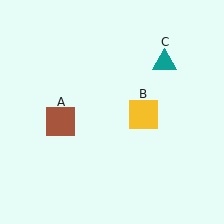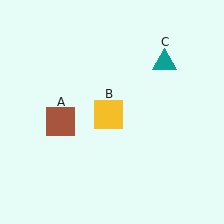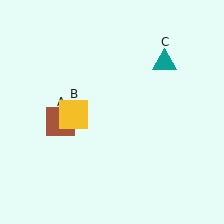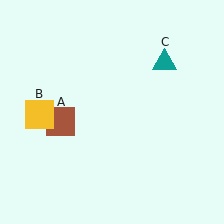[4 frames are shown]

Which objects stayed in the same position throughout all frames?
Brown square (object A) and teal triangle (object C) remained stationary.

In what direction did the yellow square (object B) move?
The yellow square (object B) moved left.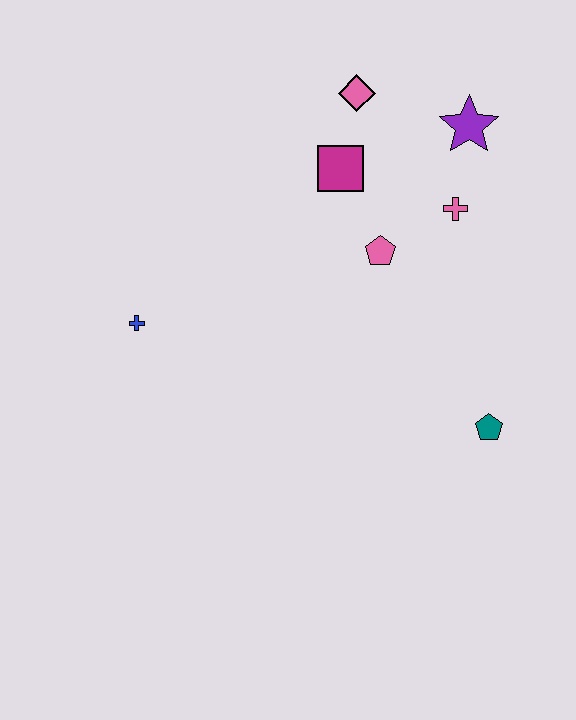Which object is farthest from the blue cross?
The purple star is farthest from the blue cross.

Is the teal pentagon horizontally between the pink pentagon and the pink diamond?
No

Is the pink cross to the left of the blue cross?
No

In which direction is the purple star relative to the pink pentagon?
The purple star is above the pink pentagon.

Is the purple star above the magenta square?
Yes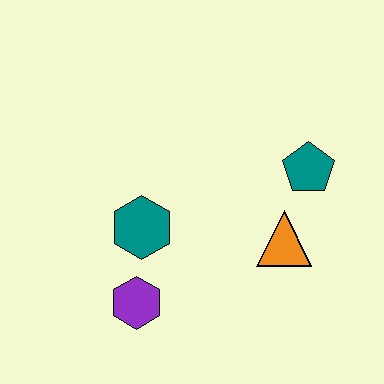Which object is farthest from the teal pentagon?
The purple hexagon is farthest from the teal pentagon.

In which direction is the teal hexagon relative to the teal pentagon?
The teal hexagon is to the left of the teal pentagon.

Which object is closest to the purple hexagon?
The teal hexagon is closest to the purple hexagon.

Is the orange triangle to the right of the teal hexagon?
Yes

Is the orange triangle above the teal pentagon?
No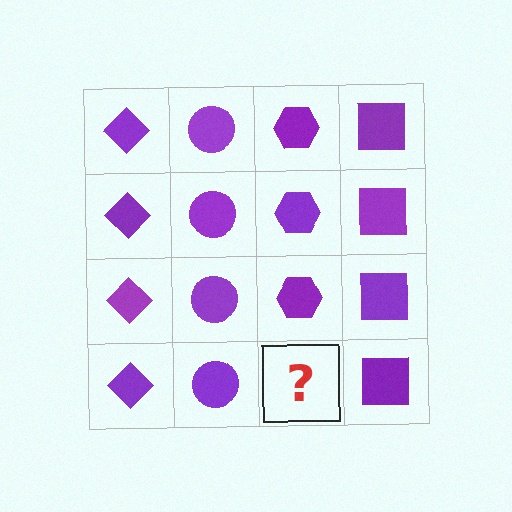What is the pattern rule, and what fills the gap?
The rule is that each column has a consistent shape. The gap should be filled with a purple hexagon.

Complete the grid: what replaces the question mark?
The question mark should be replaced with a purple hexagon.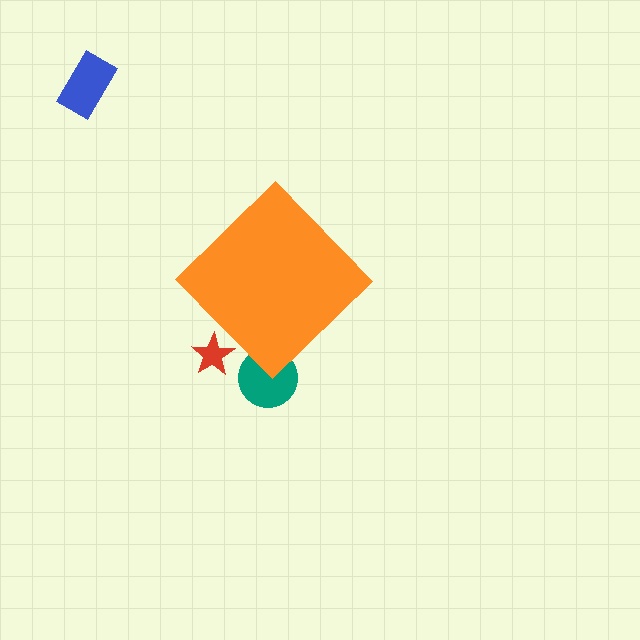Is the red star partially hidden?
Yes, the red star is partially hidden behind the orange diamond.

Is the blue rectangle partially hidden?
No, the blue rectangle is fully visible.